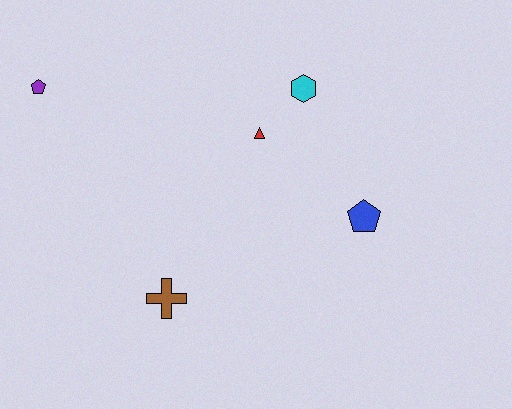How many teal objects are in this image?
There are no teal objects.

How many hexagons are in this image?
There is 1 hexagon.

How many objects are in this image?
There are 5 objects.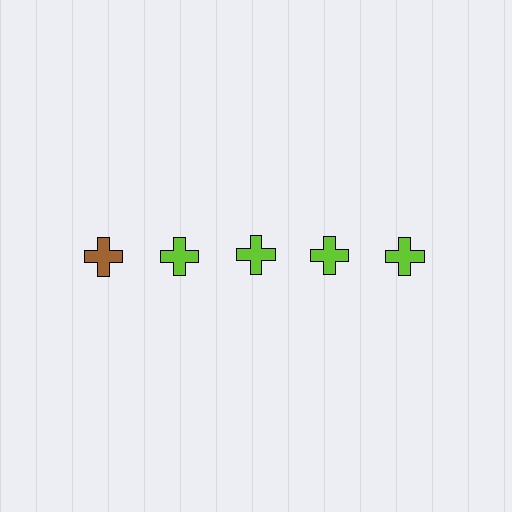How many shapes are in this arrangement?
There are 5 shapes arranged in a grid pattern.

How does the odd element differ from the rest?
It has a different color: brown instead of lime.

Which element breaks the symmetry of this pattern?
The brown cross in the top row, leftmost column breaks the symmetry. All other shapes are lime crosses.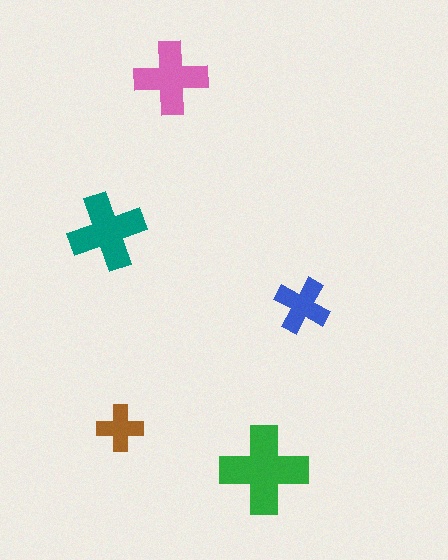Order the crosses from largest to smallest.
the green one, the teal one, the pink one, the blue one, the brown one.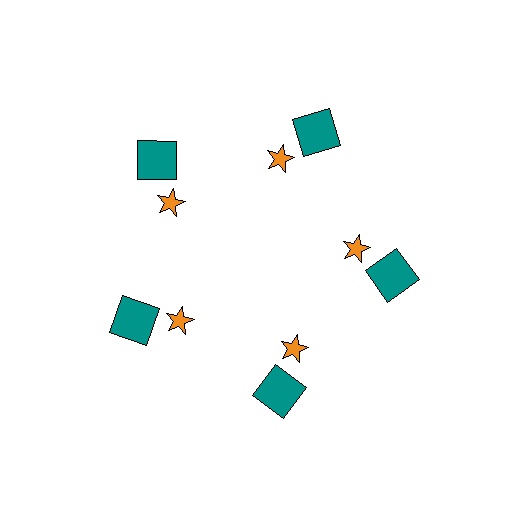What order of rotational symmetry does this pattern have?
This pattern has 5-fold rotational symmetry.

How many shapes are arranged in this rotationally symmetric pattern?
There are 10 shapes, arranged in 5 groups of 2.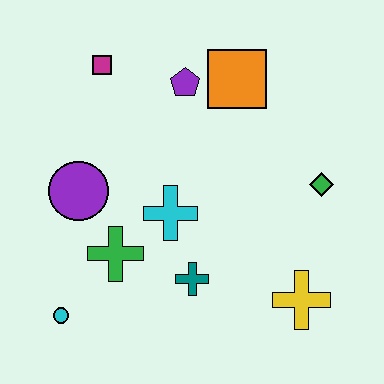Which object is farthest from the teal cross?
The magenta square is farthest from the teal cross.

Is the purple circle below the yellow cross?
No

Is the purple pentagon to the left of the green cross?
No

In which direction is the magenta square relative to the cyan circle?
The magenta square is above the cyan circle.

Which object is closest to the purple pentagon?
The orange square is closest to the purple pentagon.